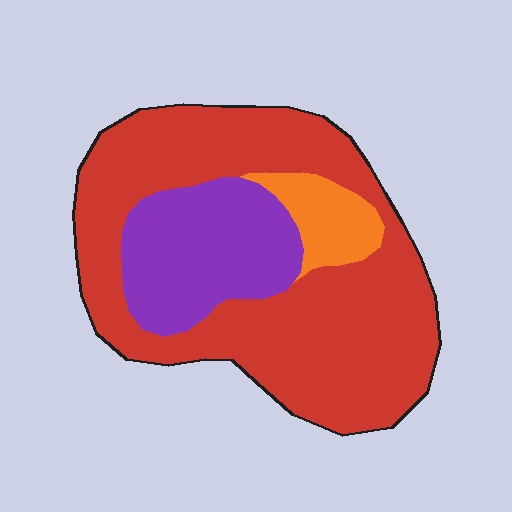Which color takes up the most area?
Red, at roughly 70%.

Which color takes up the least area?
Orange, at roughly 10%.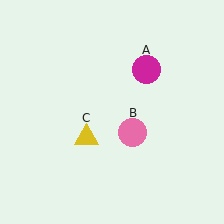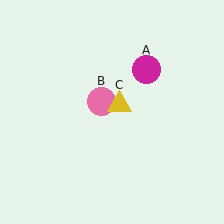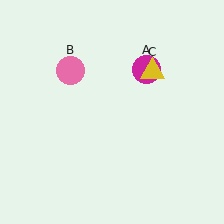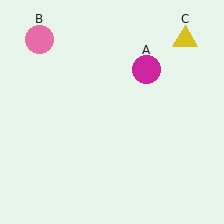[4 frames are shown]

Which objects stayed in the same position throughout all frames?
Magenta circle (object A) remained stationary.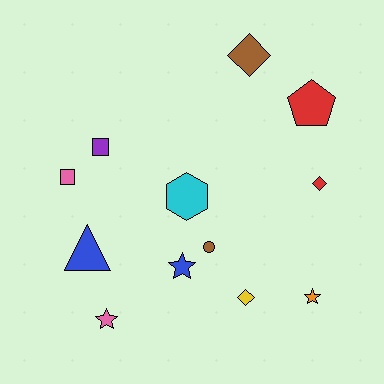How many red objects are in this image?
There are 2 red objects.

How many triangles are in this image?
There is 1 triangle.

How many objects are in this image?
There are 12 objects.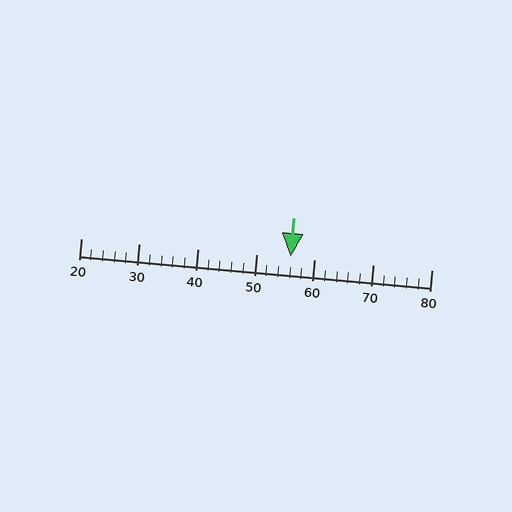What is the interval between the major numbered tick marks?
The major tick marks are spaced 10 units apart.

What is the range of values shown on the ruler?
The ruler shows values from 20 to 80.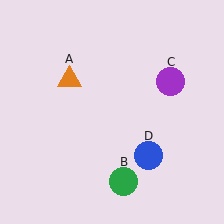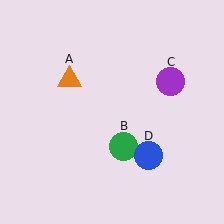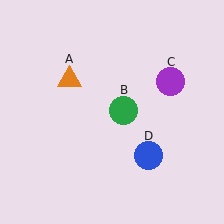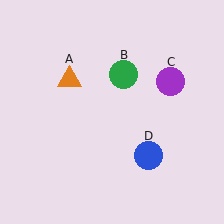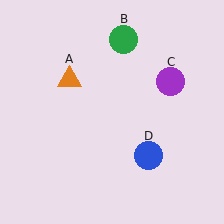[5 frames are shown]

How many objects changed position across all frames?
1 object changed position: green circle (object B).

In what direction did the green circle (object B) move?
The green circle (object B) moved up.